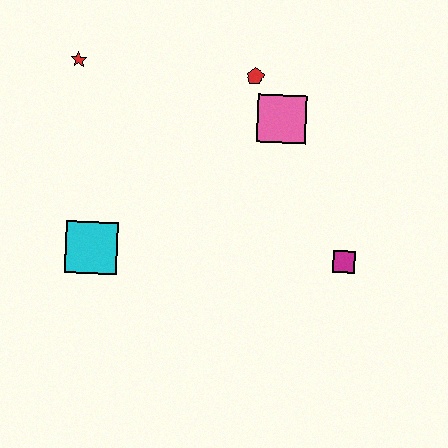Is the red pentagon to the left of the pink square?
Yes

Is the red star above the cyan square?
Yes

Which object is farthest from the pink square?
The cyan square is farthest from the pink square.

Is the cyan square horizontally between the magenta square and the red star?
Yes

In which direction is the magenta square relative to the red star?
The magenta square is to the right of the red star.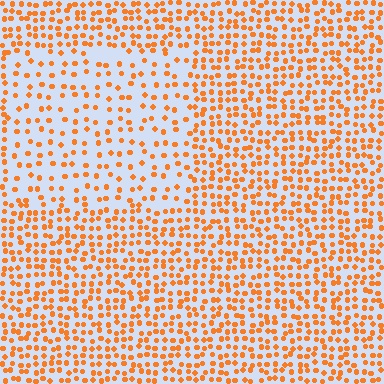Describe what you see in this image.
The image contains small orange elements arranged at two different densities. A rectangle-shaped region is visible where the elements are less densely packed than the surrounding area.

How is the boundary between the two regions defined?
The boundary is defined by a change in element density (approximately 2.0x ratio). All elements are the same color, size, and shape.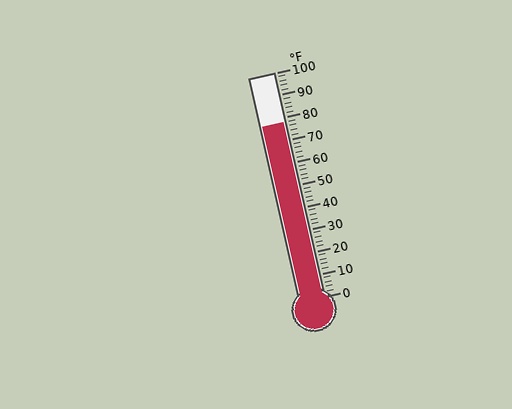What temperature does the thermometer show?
The thermometer shows approximately 78°F.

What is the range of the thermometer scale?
The thermometer scale ranges from 0°F to 100°F.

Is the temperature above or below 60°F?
The temperature is above 60°F.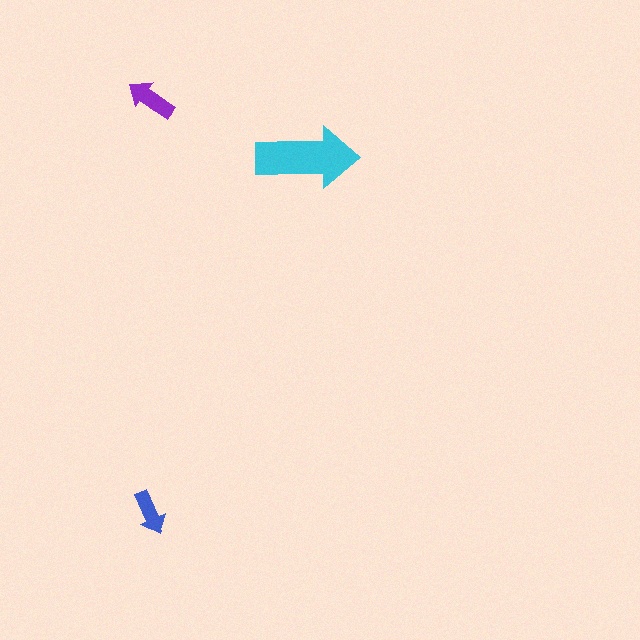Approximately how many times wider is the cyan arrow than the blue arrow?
About 2.5 times wider.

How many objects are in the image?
There are 3 objects in the image.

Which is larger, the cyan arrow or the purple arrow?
The cyan one.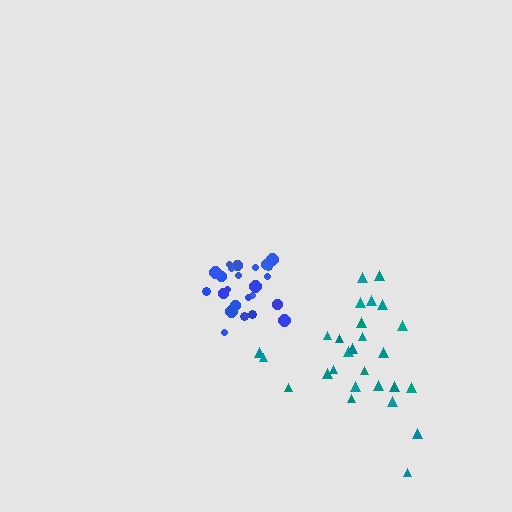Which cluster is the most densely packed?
Blue.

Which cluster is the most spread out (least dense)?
Teal.